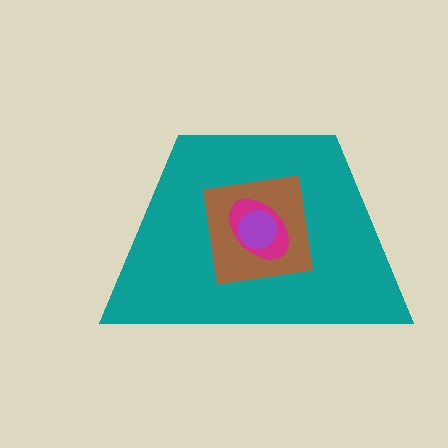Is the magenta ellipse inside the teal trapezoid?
Yes.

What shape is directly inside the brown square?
The magenta ellipse.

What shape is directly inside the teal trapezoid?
The brown square.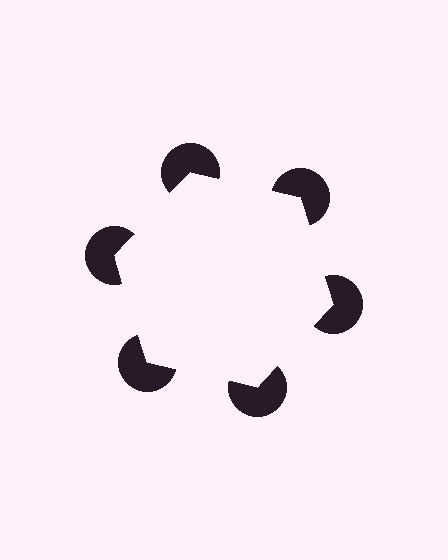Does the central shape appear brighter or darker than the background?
It typically appears slightly brighter than the background, even though no actual brightness change is drawn.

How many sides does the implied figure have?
6 sides.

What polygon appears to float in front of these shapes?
An illusory hexagon — its edges are inferred from the aligned wedge cuts in the pac-man discs, not physically drawn.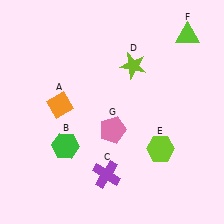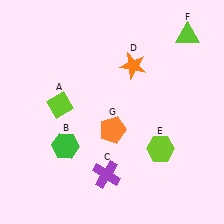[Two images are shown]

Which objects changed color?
A changed from orange to lime. D changed from lime to orange. G changed from pink to orange.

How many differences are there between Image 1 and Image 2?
There are 3 differences between the two images.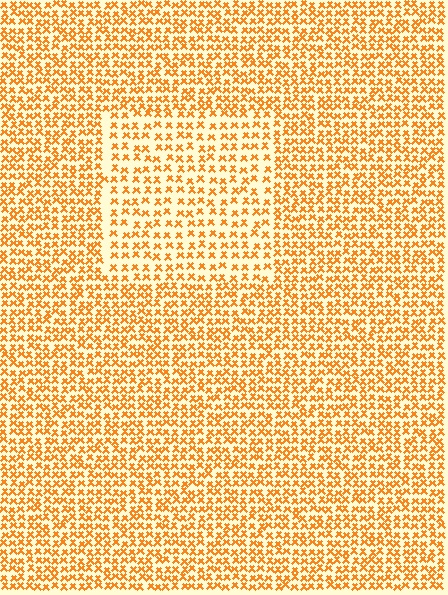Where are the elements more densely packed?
The elements are more densely packed outside the rectangle boundary.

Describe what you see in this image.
The image contains small orange elements arranged at two different densities. A rectangle-shaped region is visible where the elements are less densely packed than the surrounding area.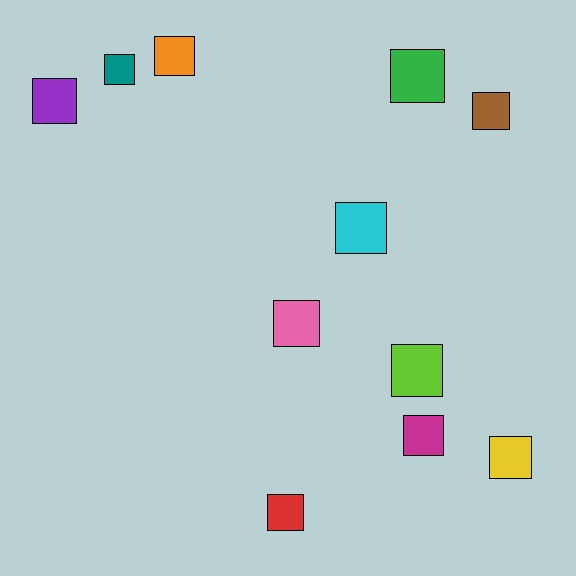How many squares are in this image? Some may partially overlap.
There are 11 squares.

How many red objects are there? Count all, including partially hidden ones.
There is 1 red object.